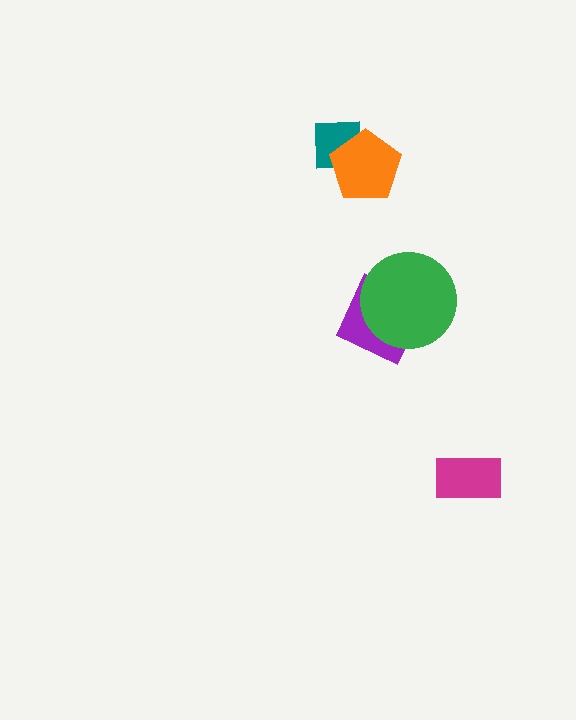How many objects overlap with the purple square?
1 object overlaps with the purple square.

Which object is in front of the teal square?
The orange pentagon is in front of the teal square.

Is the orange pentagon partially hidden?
No, no other shape covers it.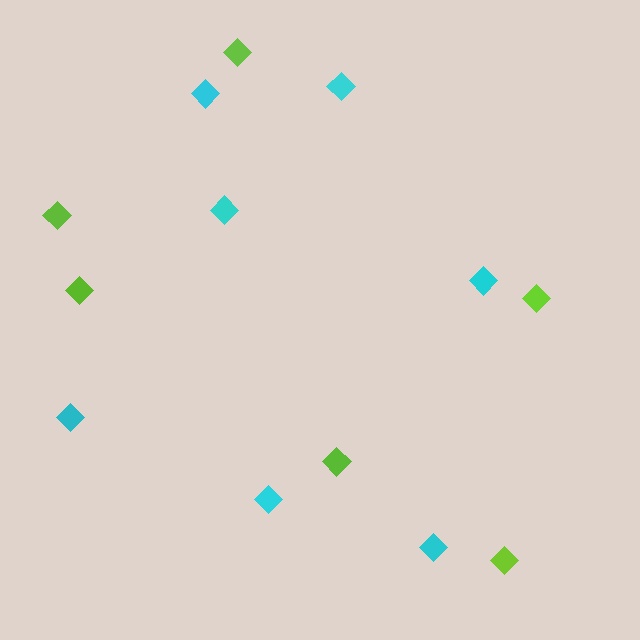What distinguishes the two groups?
There are 2 groups: one group of cyan diamonds (7) and one group of lime diamonds (6).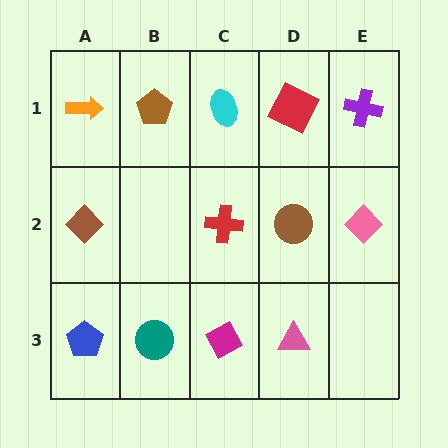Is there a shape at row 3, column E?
No, that cell is empty.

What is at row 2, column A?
A brown diamond.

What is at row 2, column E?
A pink diamond.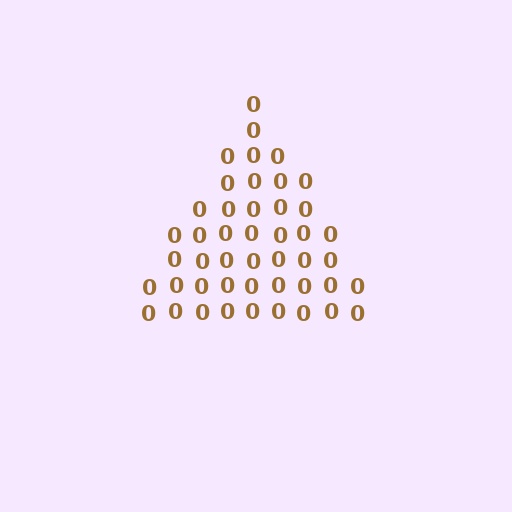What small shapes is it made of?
It is made of small digit 0's.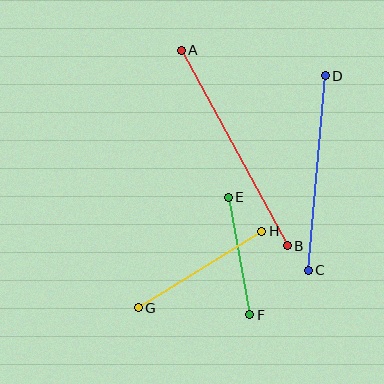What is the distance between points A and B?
The distance is approximately 222 pixels.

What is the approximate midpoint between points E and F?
The midpoint is at approximately (239, 256) pixels.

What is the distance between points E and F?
The distance is approximately 119 pixels.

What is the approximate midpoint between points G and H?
The midpoint is at approximately (200, 269) pixels.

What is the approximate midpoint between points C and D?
The midpoint is at approximately (317, 173) pixels.